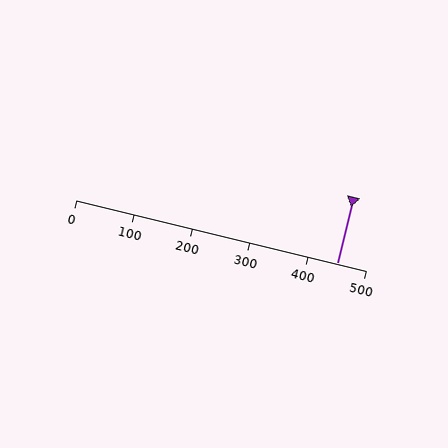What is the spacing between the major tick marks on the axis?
The major ticks are spaced 100 apart.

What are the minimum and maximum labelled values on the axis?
The axis runs from 0 to 500.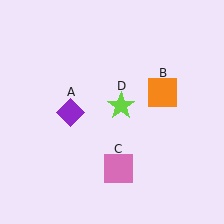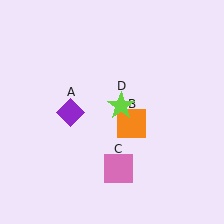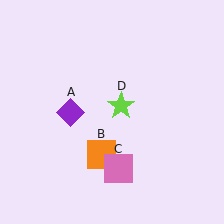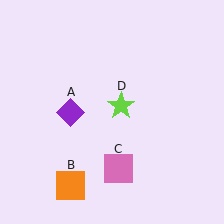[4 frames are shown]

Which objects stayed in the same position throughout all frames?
Purple diamond (object A) and pink square (object C) and lime star (object D) remained stationary.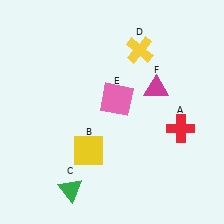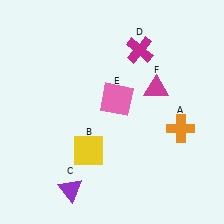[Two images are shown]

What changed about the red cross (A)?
In Image 1, A is red. In Image 2, it changed to orange.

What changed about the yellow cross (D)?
In Image 1, D is yellow. In Image 2, it changed to magenta.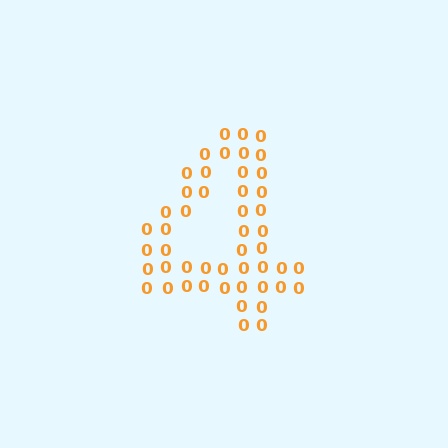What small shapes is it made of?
It is made of small digit 0's.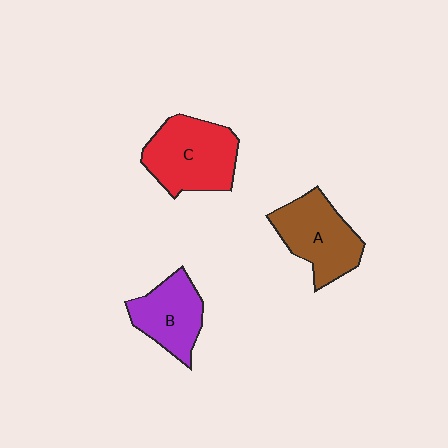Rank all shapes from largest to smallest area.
From largest to smallest: C (red), A (brown), B (purple).